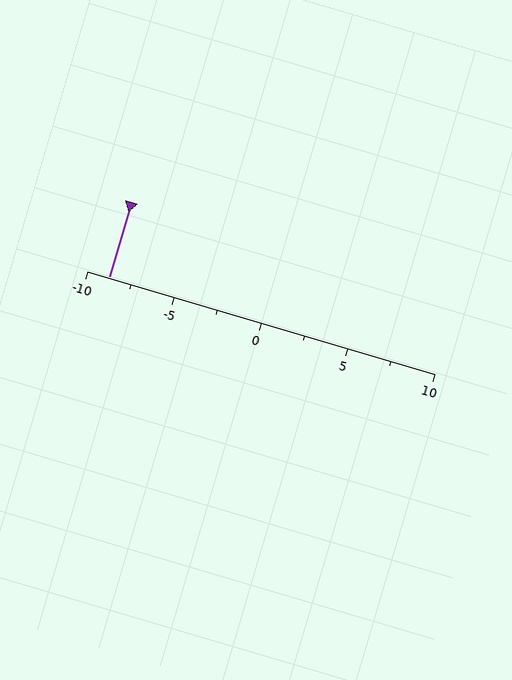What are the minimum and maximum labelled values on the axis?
The axis runs from -10 to 10.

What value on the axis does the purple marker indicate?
The marker indicates approximately -8.8.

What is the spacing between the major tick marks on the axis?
The major ticks are spaced 5 apart.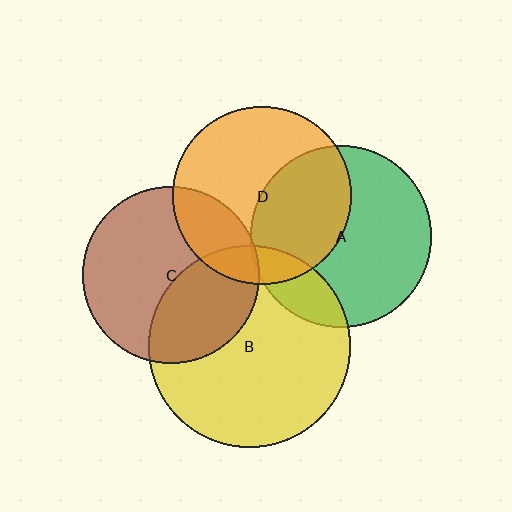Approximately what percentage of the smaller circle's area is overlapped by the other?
Approximately 40%.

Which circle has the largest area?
Circle B (yellow).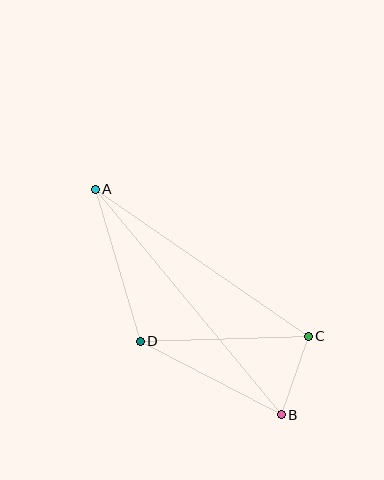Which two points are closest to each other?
Points B and C are closest to each other.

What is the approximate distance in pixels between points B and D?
The distance between B and D is approximately 159 pixels.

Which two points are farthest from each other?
Points A and B are farthest from each other.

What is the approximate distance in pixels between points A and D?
The distance between A and D is approximately 158 pixels.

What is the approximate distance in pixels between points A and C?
The distance between A and C is approximately 258 pixels.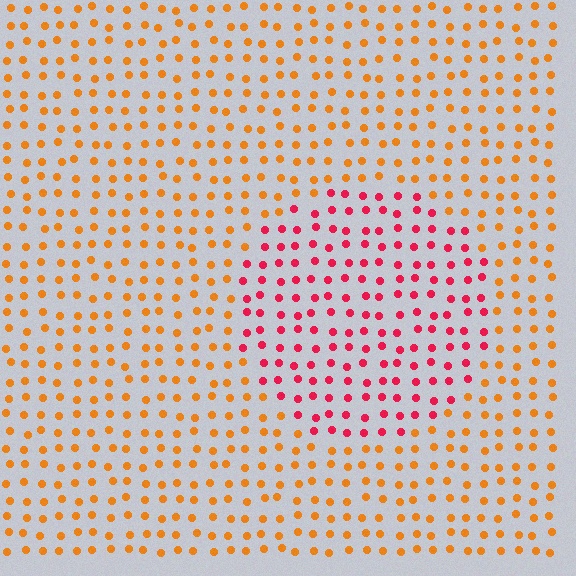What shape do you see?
I see a circle.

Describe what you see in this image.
The image is filled with small orange elements in a uniform arrangement. A circle-shaped region is visible where the elements are tinted to a slightly different hue, forming a subtle color boundary.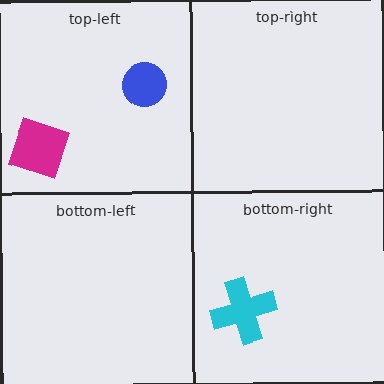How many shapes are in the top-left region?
2.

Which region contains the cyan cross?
The bottom-right region.